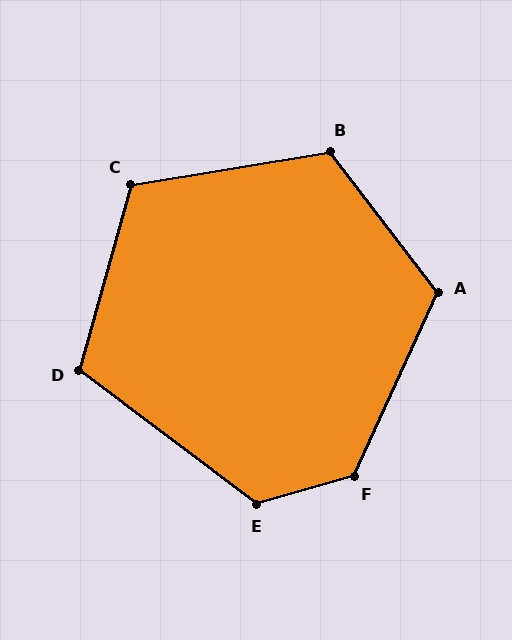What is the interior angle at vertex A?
Approximately 118 degrees (obtuse).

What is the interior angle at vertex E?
Approximately 127 degrees (obtuse).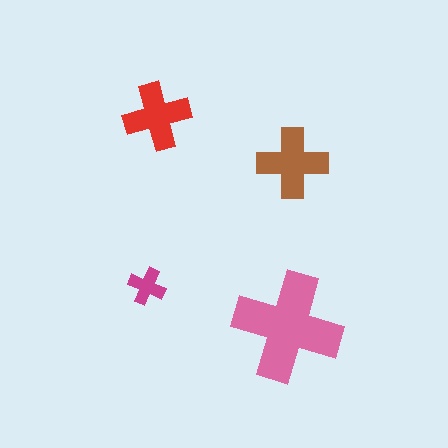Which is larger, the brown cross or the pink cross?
The pink one.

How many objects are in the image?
There are 4 objects in the image.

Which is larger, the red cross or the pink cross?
The pink one.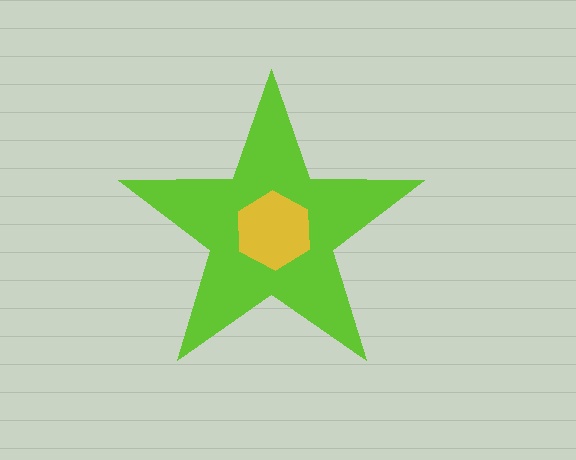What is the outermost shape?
The lime star.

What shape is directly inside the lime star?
The yellow hexagon.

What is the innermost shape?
The yellow hexagon.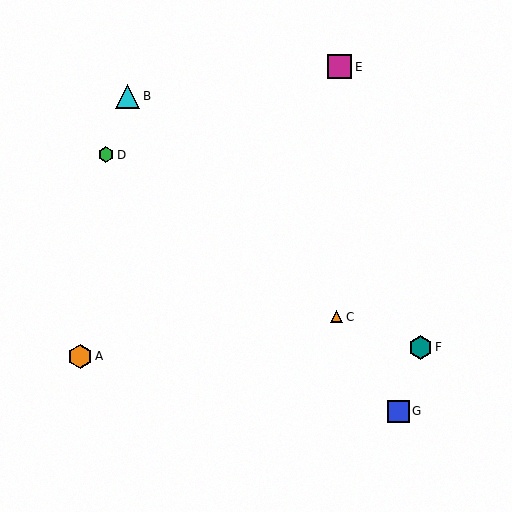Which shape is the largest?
The magenta square (labeled E) is the largest.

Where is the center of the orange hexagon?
The center of the orange hexagon is at (80, 356).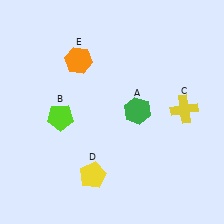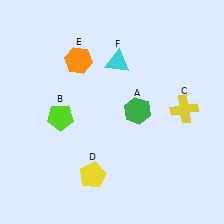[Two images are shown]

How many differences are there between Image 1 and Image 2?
There is 1 difference between the two images.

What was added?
A cyan triangle (F) was added in Image 2.